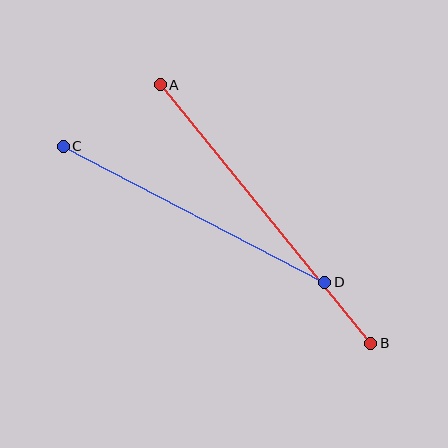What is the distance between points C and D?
The distance is approximately 295 pixels.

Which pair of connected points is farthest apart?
Points A and B are farthest apart.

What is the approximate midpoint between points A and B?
The midpoint is at approximately (266, 214) pixels.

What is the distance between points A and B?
The distance is approximately 333 pixels.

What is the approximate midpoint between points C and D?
The midpoint is at approximately (194, 214) pixels.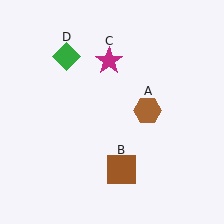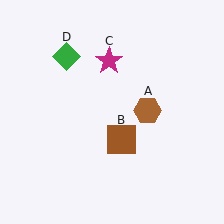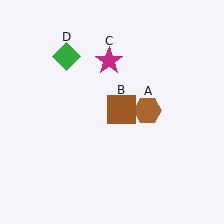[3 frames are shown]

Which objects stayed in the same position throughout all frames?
Brown hexagon (object A) and magenta star (object C) and green diamond (object D) remained stationary.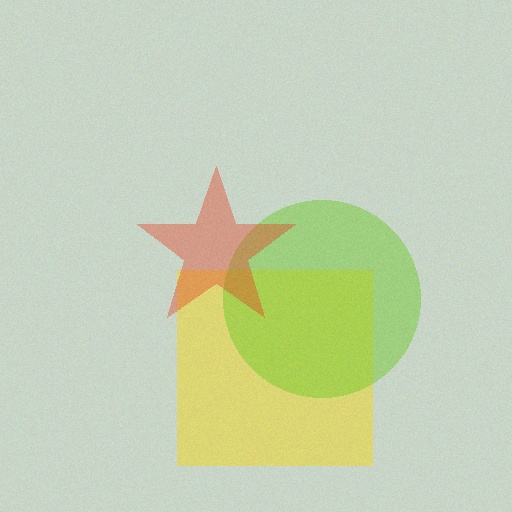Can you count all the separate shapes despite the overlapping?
Yes, there are 3 separate shapes.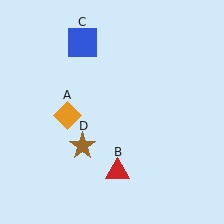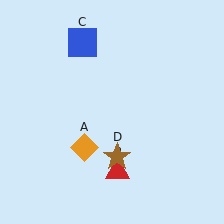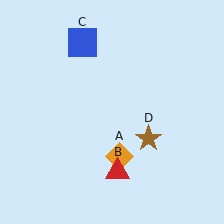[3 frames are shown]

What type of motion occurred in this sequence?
The orange diamond (object A), brown star (object D) rotated counterclockwise around the center of the scene.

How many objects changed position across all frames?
2 objects changed position: orange diamond (object A), brown star (object D).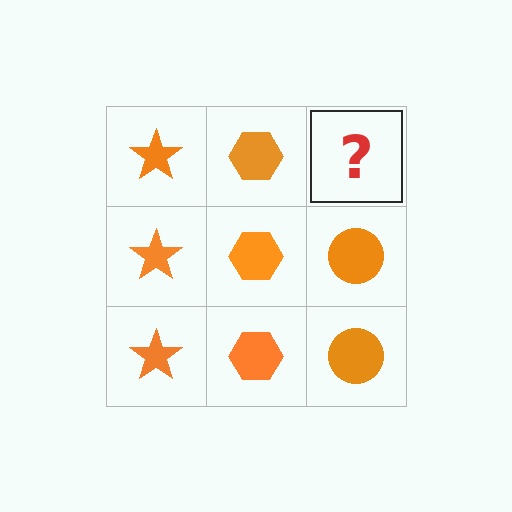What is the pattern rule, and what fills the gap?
The rule is that each column has a consistent shape. The gap should be filled with an orange circle.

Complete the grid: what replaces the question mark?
The question mark should be replaced with an orange circle.